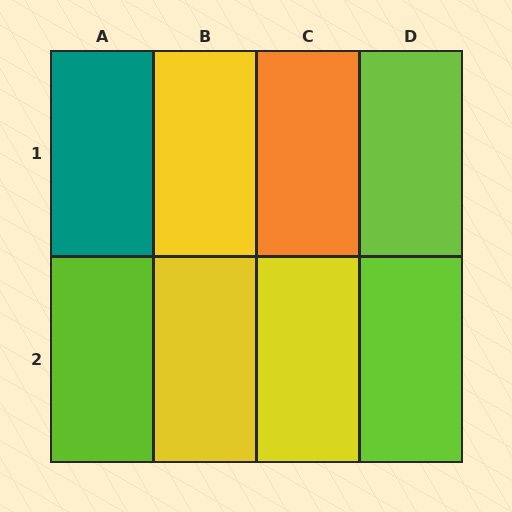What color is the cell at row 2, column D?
Lime.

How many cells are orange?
1 cell is orange.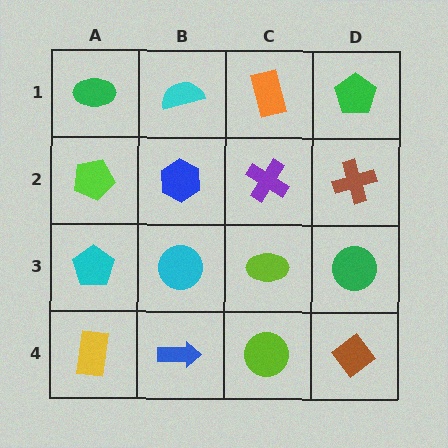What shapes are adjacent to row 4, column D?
A green circle (row 3, column D), a lime circle (row 4, column C).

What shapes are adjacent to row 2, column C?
An orange rectangle (row 1, column C), a lime ellipse (row 3, column C), a blue hexagon (row 2, column B), a brown cross (row 2, column D).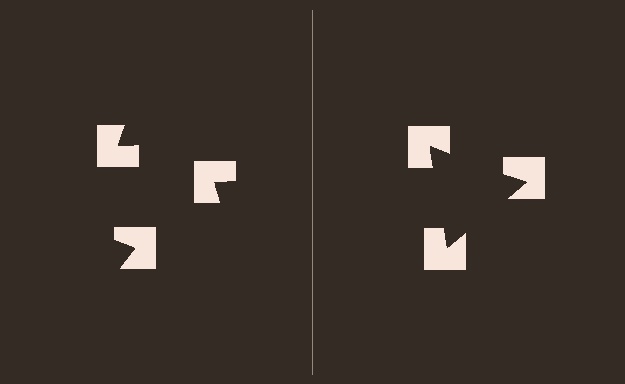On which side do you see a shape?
An illusory triangle appears on the right side. On the left side the wedge cuts are rotated, so no coherent shape forms.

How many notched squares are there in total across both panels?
6 — 3 on each side.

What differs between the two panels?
The notched squares are positioned identically on both sides; only the wedge orientations differ. On the right they align to a triangle; on the left they are misaligned.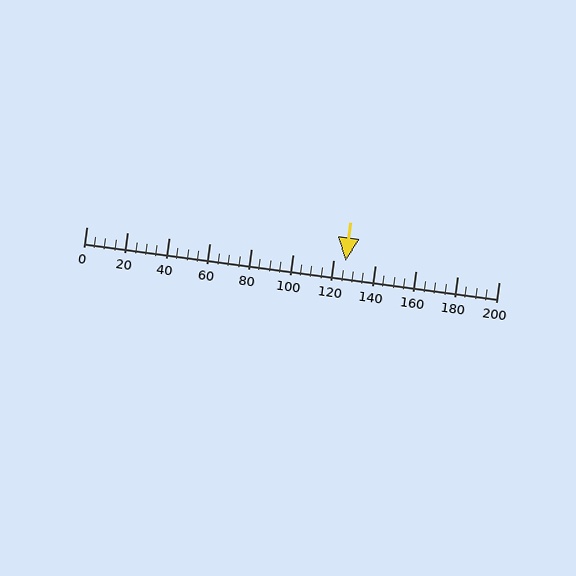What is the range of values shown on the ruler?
The ruler shows values from 0 to 200.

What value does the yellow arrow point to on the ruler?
The yellow arrow points to approximately 126.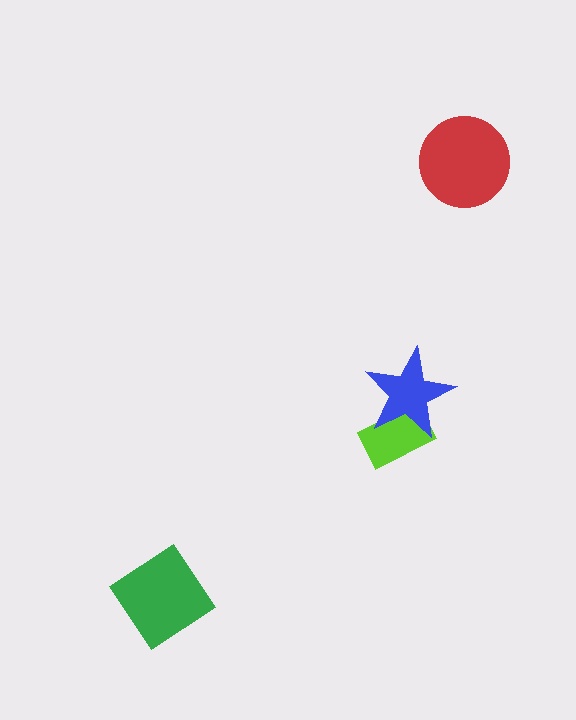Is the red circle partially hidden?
No, no other shape covers it.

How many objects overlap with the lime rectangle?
1 object overlaps with the lime rectangle.